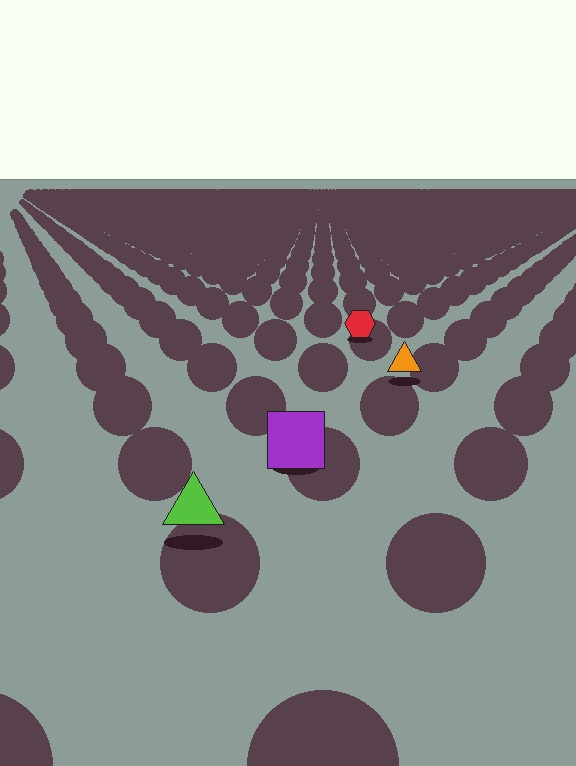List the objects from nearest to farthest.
From nearest to farthest: the lime triangle, the purple square, the orange triangle, the red hexagon.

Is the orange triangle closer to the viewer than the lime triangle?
No. The lime triangle is closer — you can tell from the texture gradient: the ground texture is coarser near it.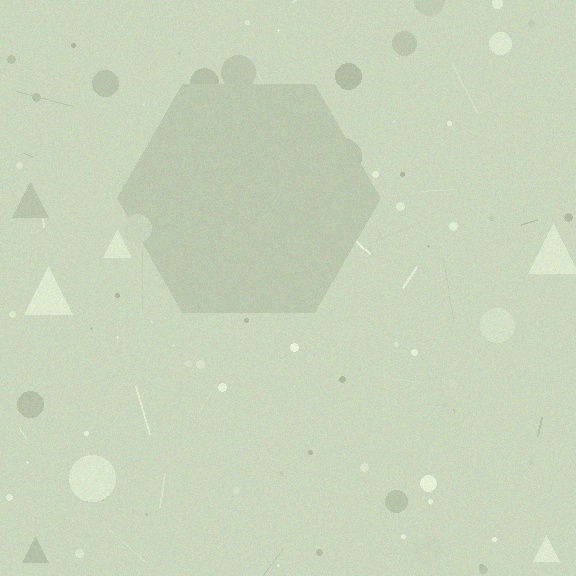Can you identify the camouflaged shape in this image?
The camouflaged shape is a hexagon.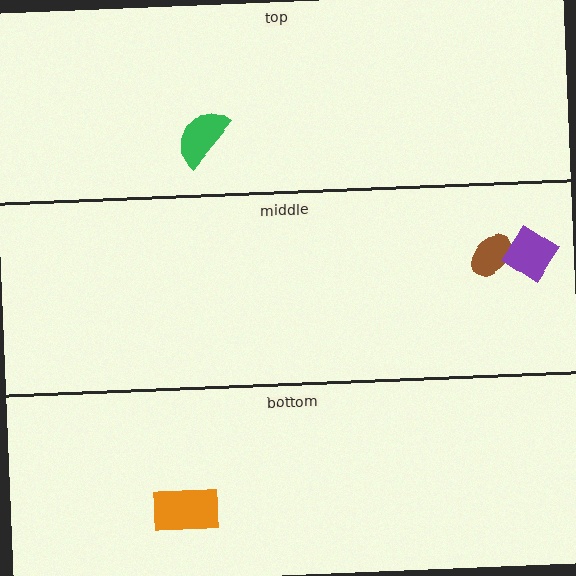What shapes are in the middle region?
The brown ellipse, the purple diamond.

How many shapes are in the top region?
1.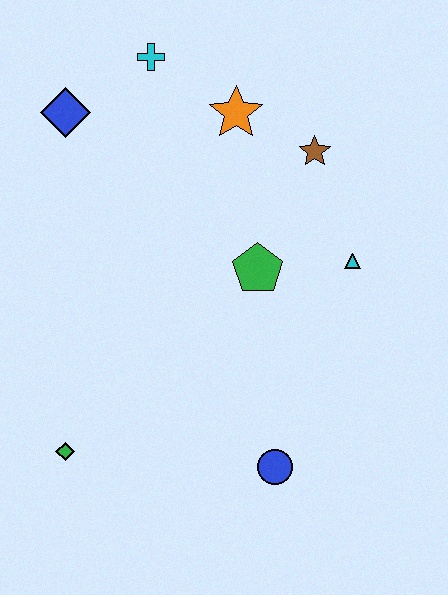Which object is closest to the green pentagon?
The cyan triangle is closest to the green pentagon.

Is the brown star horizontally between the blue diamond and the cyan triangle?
Yes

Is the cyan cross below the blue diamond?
No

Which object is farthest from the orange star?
The green diamond is farthest from the orange star.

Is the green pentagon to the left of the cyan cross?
No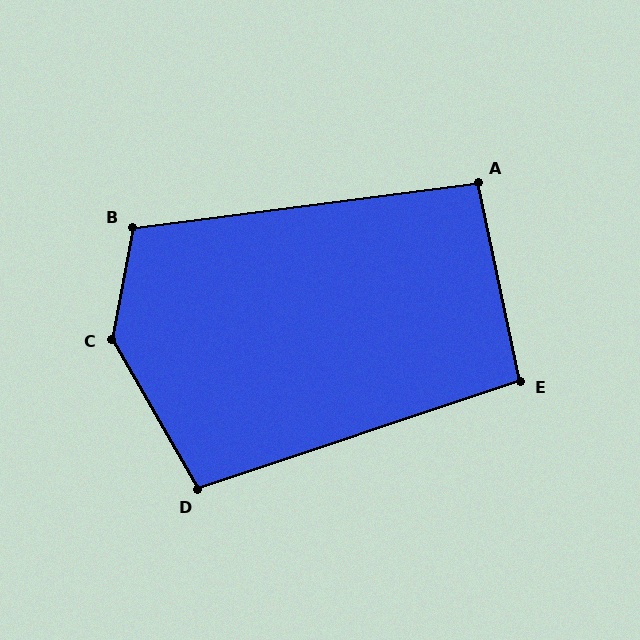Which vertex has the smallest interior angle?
A, at approximately 95 degrees.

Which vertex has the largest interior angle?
C, at approximately 140 degrees.